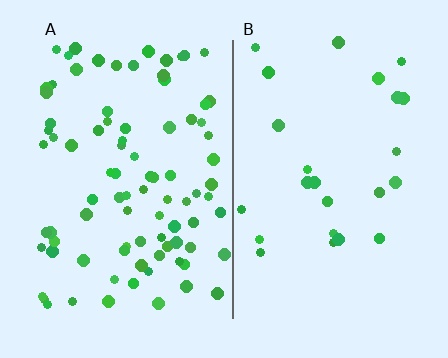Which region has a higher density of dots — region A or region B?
A (the left).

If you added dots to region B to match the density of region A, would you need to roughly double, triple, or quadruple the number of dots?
Approximately quadruple.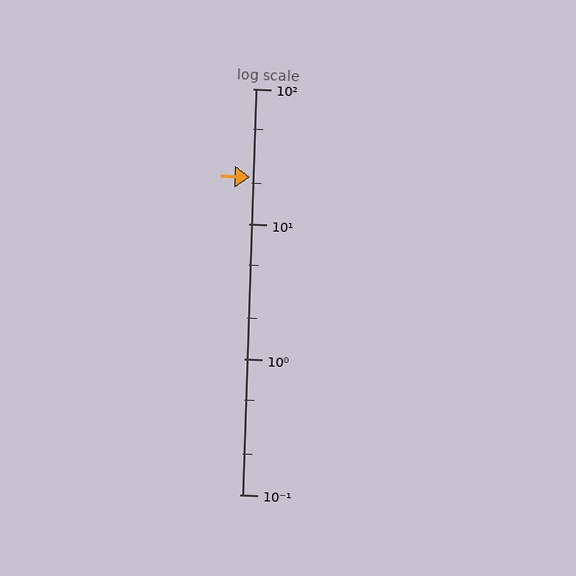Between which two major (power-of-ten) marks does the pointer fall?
The pointer is between 10 and 100.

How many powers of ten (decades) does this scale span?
The scale spans 3 decades, from 0.1 to 100.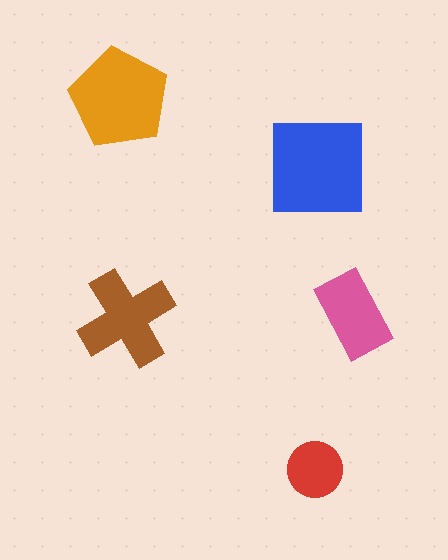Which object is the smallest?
The red circle.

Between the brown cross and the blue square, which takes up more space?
The blue square.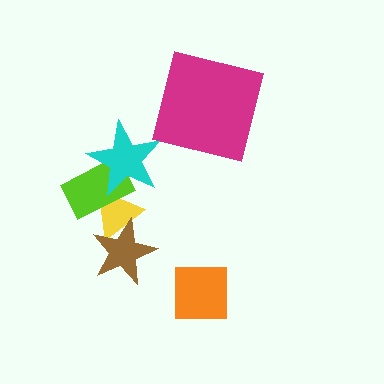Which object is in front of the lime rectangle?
The cyan star is in front of the lime rectangle.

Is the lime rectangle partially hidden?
Yes, it is partially covered by another shape.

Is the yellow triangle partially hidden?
Yes, it is partially covered by another shape.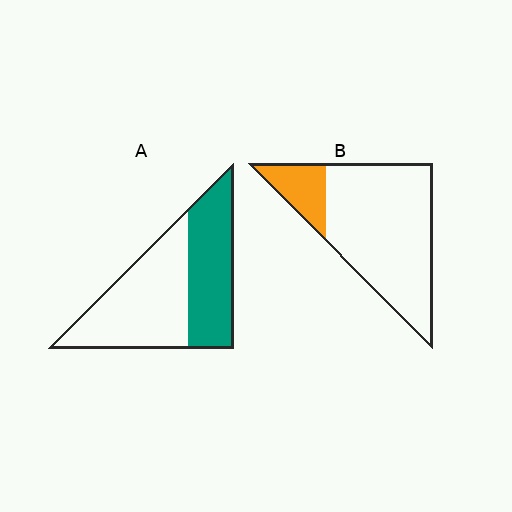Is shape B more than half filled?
No.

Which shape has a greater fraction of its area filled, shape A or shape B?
Shape A.